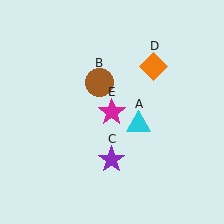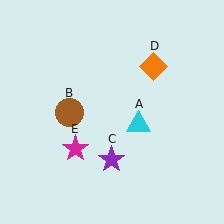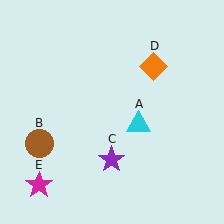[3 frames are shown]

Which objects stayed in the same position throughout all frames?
Cyan triangle (object A) and purple star (object C) and orange diamond (object D) remained stationary.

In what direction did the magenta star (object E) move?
The magenta star (object E) moved down and to the left.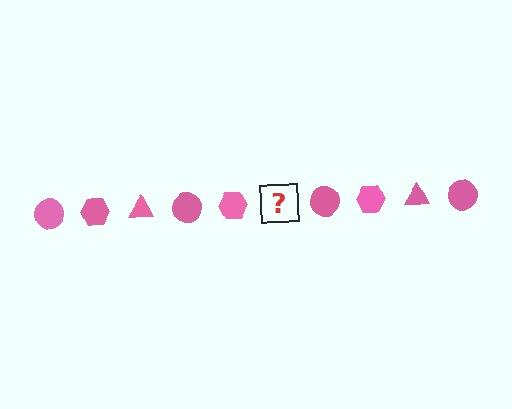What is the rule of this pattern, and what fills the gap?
The rule is that the pattern cycles through circle, hexagon, triangle shapes in pink. The gap should be filled with a pink triangle.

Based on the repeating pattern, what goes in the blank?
The blank should be a pink triangle.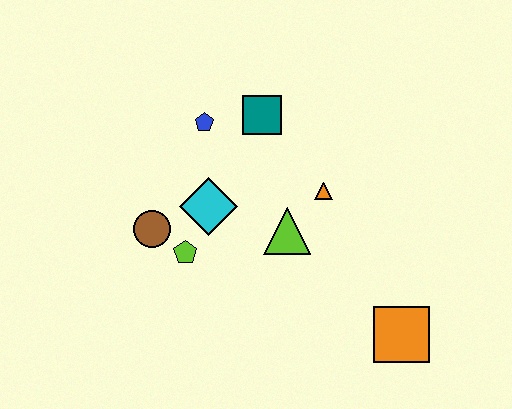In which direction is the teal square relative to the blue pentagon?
The teal square is to the right of the blue pentagon.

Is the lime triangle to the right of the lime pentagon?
Yes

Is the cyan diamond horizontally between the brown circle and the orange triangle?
Yes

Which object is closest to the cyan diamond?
The lime pentagon is closest to the cyan diamond.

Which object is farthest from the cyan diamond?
The orange square is farthest from the cyan diamond.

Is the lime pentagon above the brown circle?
No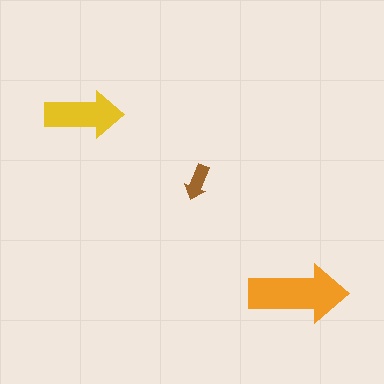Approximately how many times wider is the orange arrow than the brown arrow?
About 2.5 times wider.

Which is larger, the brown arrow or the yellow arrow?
The yellow one.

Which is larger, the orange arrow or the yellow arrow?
The orange one.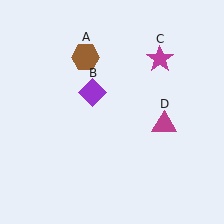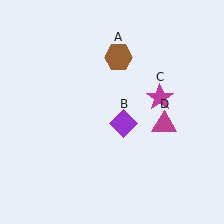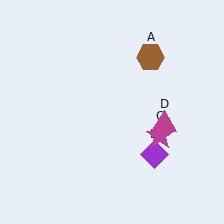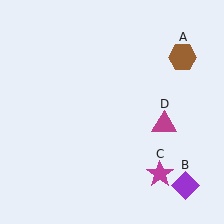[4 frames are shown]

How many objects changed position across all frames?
3 objects changed position: brown hexagon (object A), purple diamond (object B), magenta star (object C).